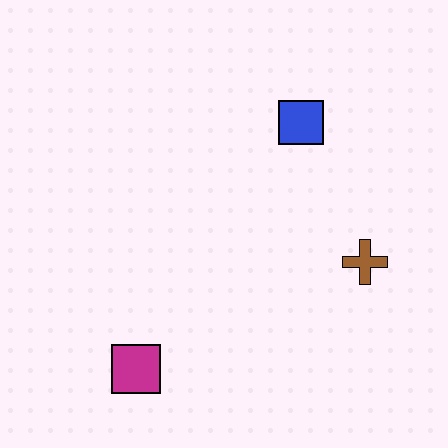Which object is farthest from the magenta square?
The blue square is farthest from the magenta square.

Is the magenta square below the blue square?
Yes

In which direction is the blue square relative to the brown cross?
The blue square is above the brown cross.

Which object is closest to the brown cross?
The blue square is closest to the brown cross.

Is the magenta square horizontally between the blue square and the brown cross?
No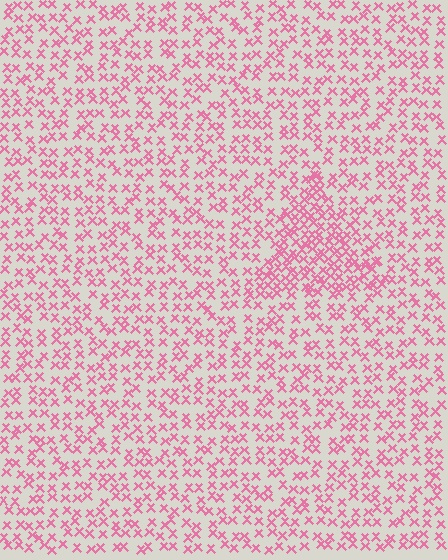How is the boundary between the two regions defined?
The boundary is defined by a change in element density (approximately 1.9x ratio). All elements are the same color, size, and shape.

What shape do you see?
I see a triangle.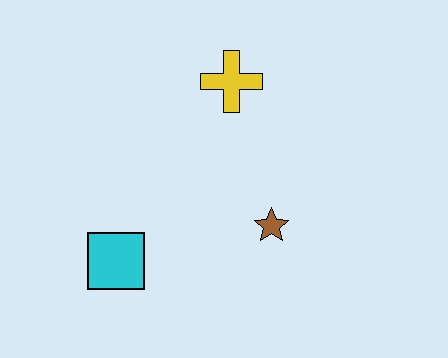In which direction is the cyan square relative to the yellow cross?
The cyan square is below the yellow cross.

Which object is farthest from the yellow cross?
The cyan square is farthest from the yellow cross.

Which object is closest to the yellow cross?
The brown star is closest to the yellow cross.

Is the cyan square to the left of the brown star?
Yes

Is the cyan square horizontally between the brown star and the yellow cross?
No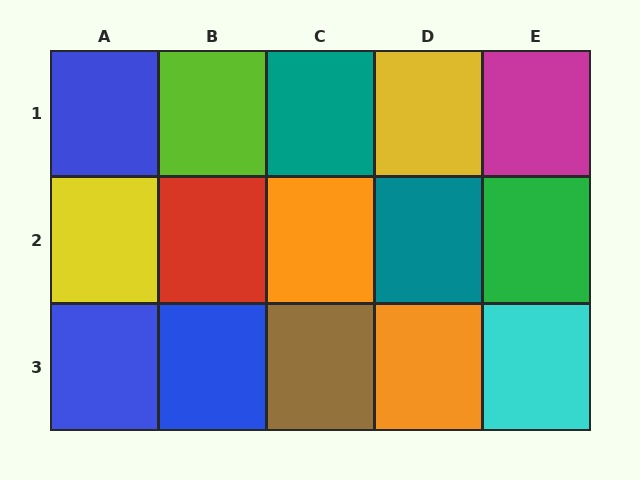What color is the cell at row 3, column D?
Orange.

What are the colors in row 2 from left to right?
Yellow, red, orange, teal, green.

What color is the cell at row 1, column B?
Lime.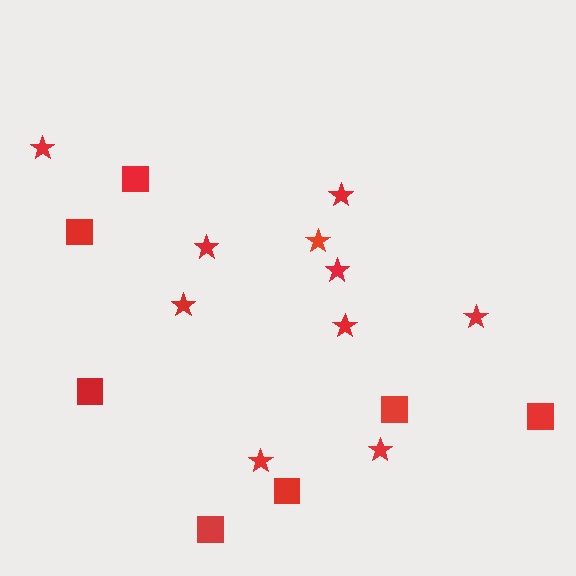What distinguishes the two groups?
There are 2 groups: one group of squares (7) and one group of stars (10).